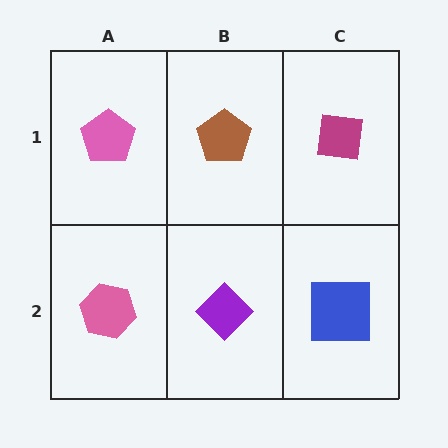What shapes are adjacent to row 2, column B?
A brown pentagon (row 1, column B), a pink hexagon (row 2, column A), a blue square (row 2, column C).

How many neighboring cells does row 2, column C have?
2.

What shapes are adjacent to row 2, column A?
A pink pentagon (row 1, column A), a purple diamond (row 2, column B).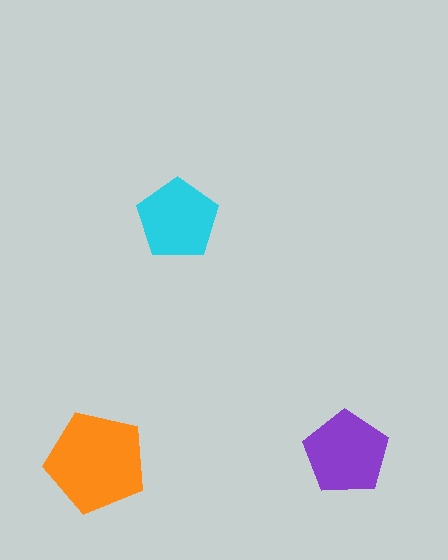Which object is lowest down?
The orange pentagon is bottommost.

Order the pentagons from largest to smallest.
the orange one, the purple one, the cyan one.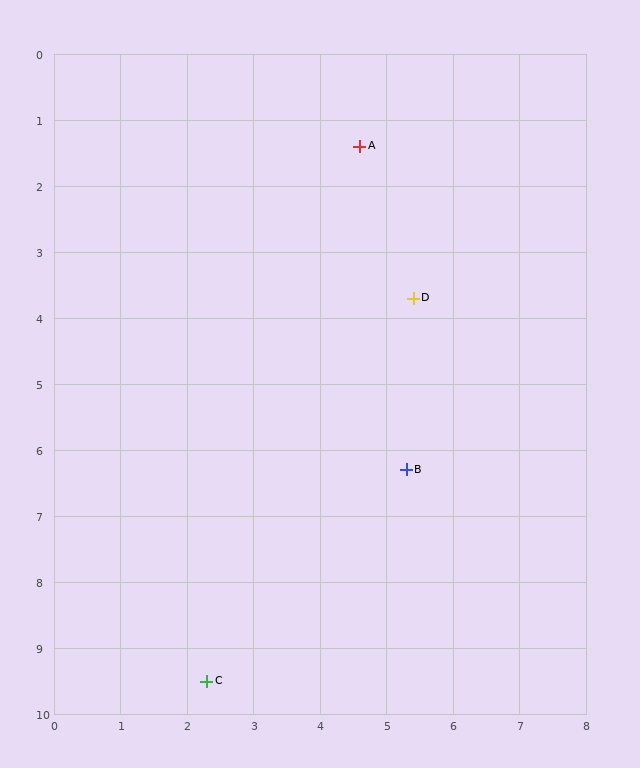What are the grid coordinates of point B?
Point B is at approximately (5.3, 6.3).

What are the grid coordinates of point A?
Point A is at approximately (4.6, 1.4).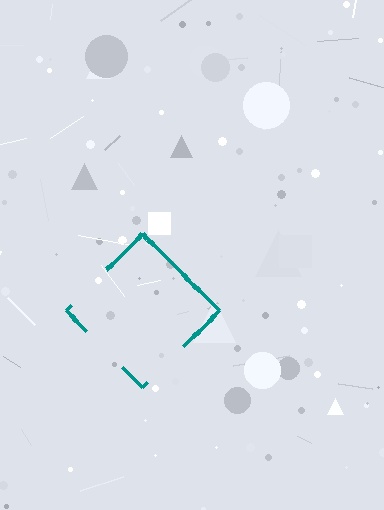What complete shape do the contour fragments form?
The contour fragments form a diamond.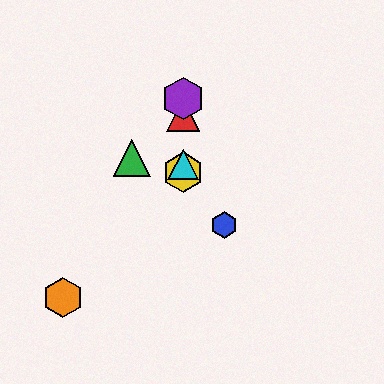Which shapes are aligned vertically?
The red triangle, the yellow hexagon, the purple hexagon, the cyan triangle are aligned vertically.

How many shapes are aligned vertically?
4 shapes (the red triangle, the yellow hexagon, the purple hexagon, the cyan triangle) are aligned vertically.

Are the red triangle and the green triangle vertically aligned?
No, the red triangle is at x≈183 and the green triangle is at x≈132.